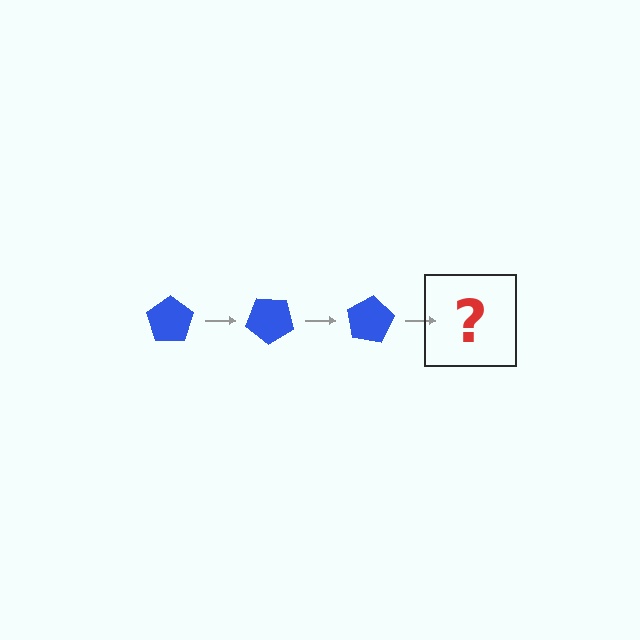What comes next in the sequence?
The next element should be a blue pentagon rotated 120 degrees.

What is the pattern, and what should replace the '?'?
The pattern is that the pentagon rotates 40 degrees each step. The '?' should be a blue pentagon rotated 120 degrees.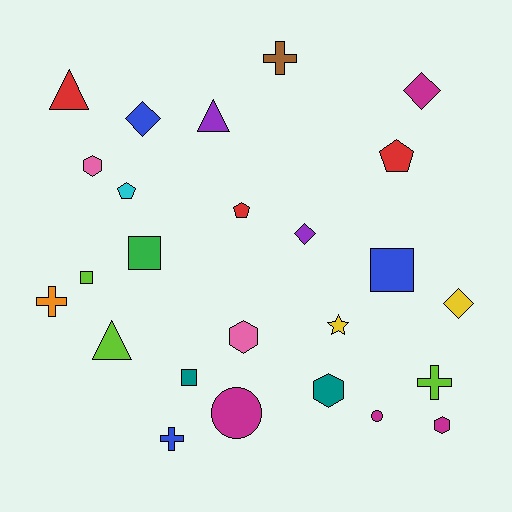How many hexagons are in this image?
There are 4 hexagons.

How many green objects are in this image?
There is 1 green object.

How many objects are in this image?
There are 25 objects.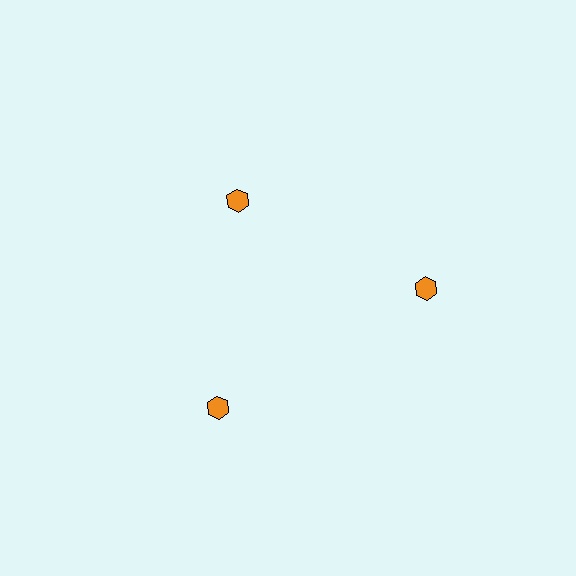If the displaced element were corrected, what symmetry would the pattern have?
It would have 3-fold rotational symmetry — the pattern would map onto itself every 120 degrees.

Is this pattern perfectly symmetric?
No. The 3 orange hexagons are arranged in a ring, but one element near the 11 o'clock position is pulled inward toward the center, breaking the 3-fold rotational symmetry.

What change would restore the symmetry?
The symmetry would be restored by moving it outward, back onto the ring so that all 3 hexagons sit at equal angles and equal distance from the center.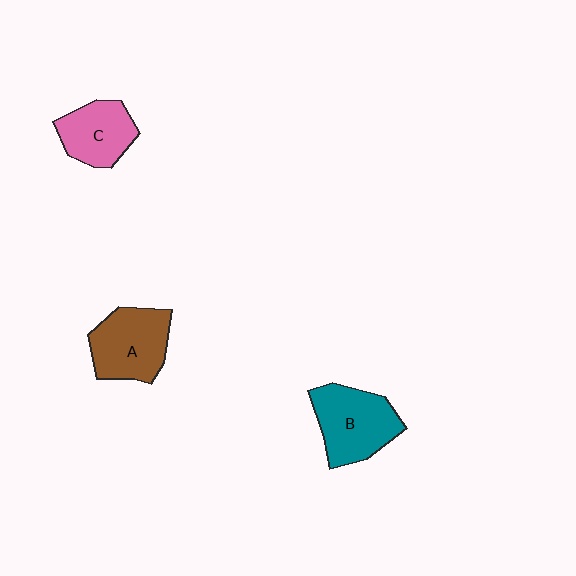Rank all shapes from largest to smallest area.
From largest to smallest: B (teal), A (brown), C (pink).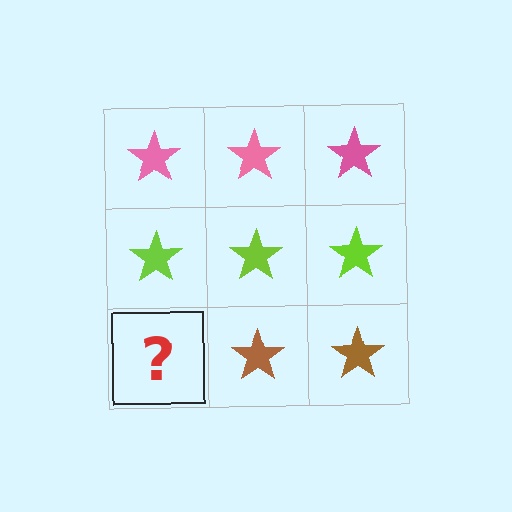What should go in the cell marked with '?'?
The missing cell should contain a brown star.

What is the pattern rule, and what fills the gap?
The rule is that each row has a consistent color. The gap should be filled with a brown star.